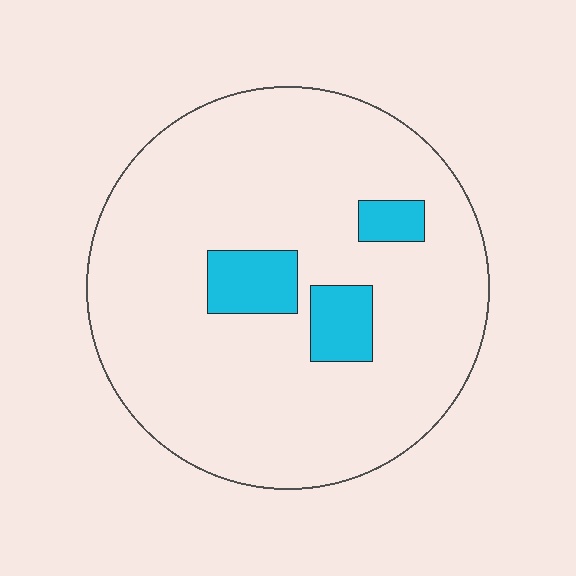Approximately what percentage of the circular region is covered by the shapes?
Approximately 10%.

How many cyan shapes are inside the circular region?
3.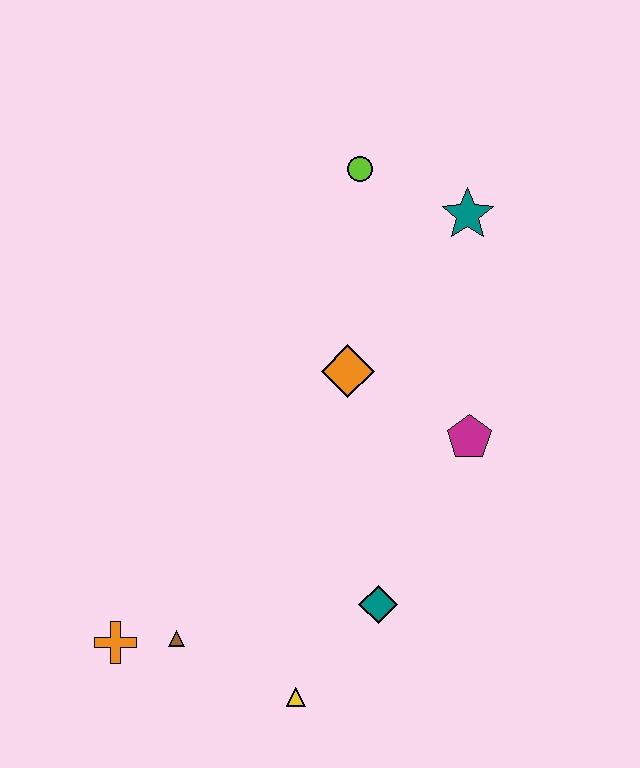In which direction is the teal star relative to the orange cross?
The teal star is above the orange cross.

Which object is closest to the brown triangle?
The orange cross is closest to the brown triangle.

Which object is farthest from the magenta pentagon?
The orange cross is farthest from the magenta pentagon.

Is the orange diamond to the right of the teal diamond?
No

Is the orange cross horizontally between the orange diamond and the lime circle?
No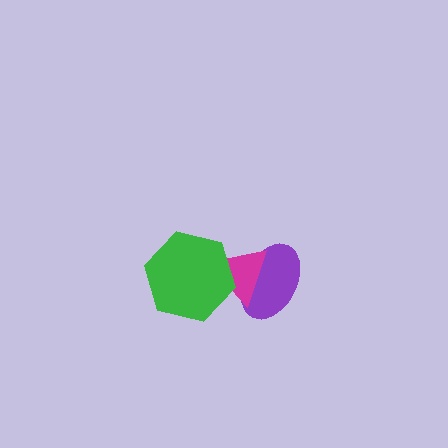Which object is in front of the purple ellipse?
The magenta triangle is in front of the purple ellipse.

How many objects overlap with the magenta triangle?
2 objects overlap with the magenta triangle.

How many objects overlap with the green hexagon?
1 object overlaps with the green hexagon.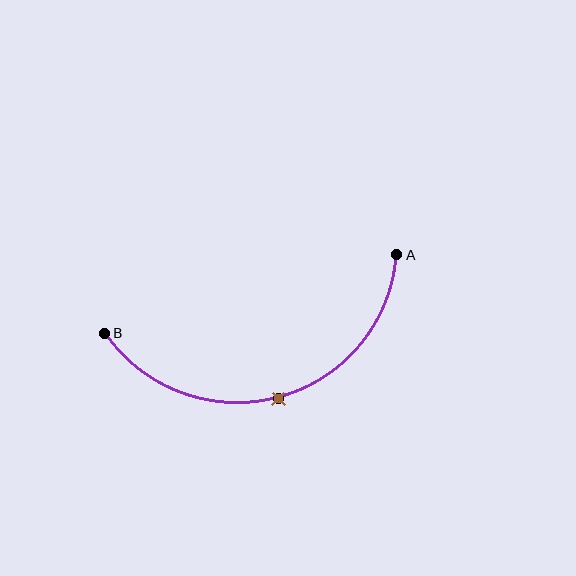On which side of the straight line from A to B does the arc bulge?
The arc bulges below the straight line connecting A and B.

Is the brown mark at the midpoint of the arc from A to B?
Yes. The brown mark lies on the arc at equal arc-length from both A and B — it is the arc midpoint.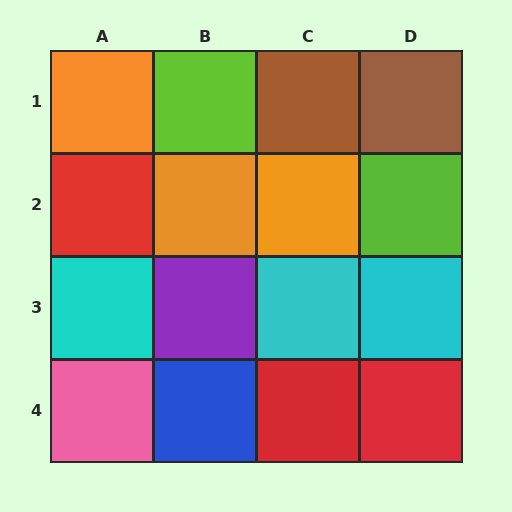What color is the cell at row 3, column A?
Cyan.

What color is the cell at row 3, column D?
Cyan.